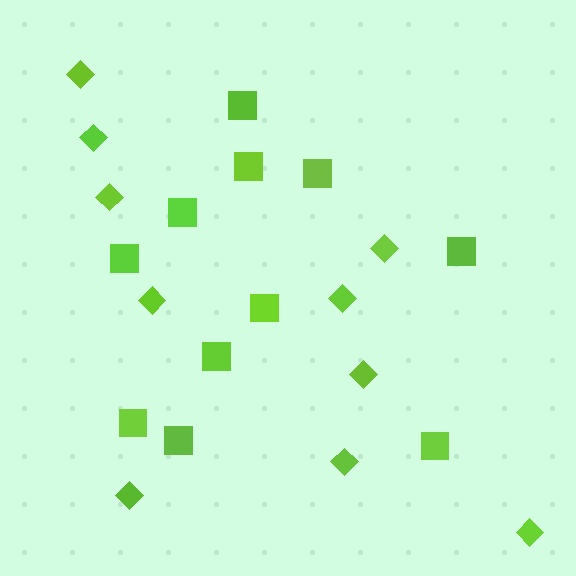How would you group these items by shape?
There are 2 groups: one group of squares (11) and one group of diamonds (10).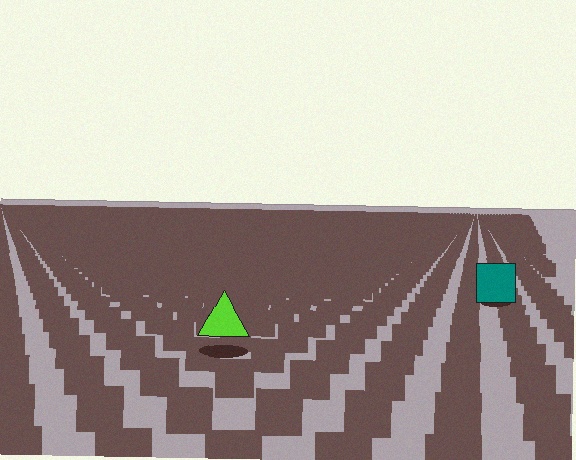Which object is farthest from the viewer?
The teal square is farthest from the viewer. It appears smaller and the ground texture around it is denser.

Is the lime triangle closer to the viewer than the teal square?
Yes. The lime triangle is closer — you can tell from the texture gradient: the ground texture is coarser near it.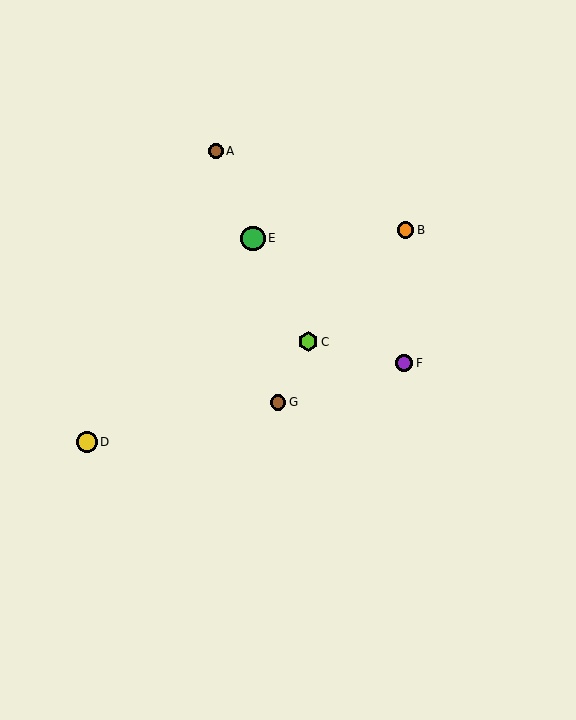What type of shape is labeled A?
Shape A is a brown circle.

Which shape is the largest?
The green circle (labeled E) is the largest.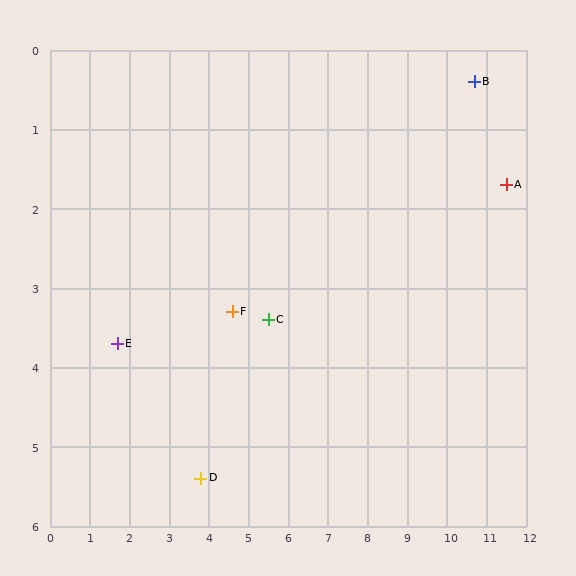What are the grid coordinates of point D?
Point D is at approximately (3.8, 5.4).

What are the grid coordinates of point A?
Point A is at approximately (11.5, 1.7).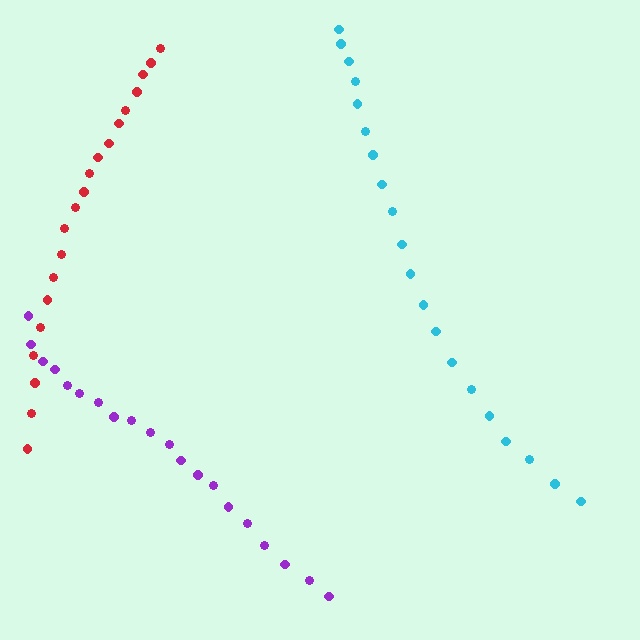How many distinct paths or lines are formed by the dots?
There are 3 distinct paths.